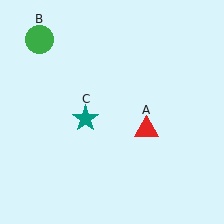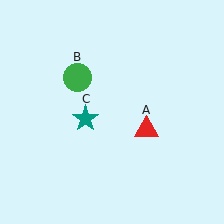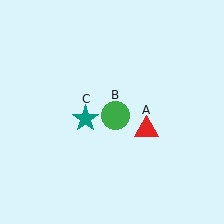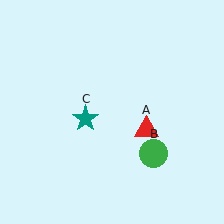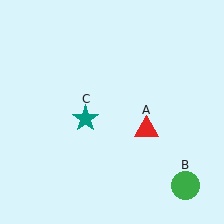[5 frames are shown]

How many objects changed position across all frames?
1 object changed position: green circle (object B).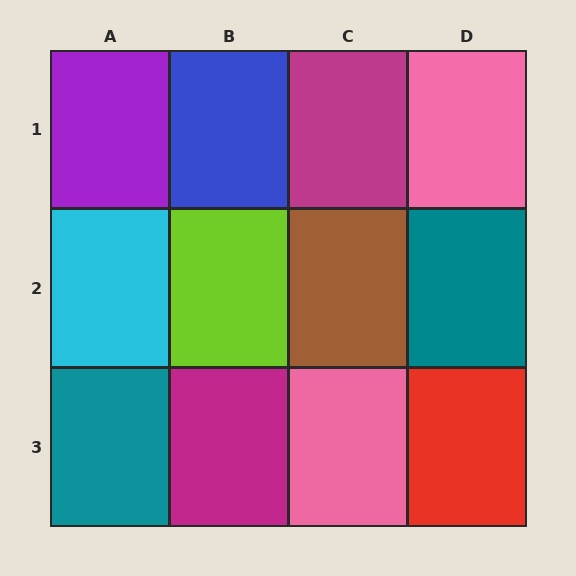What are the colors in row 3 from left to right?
Teal, magenta, pink, red.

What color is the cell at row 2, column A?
Cyan.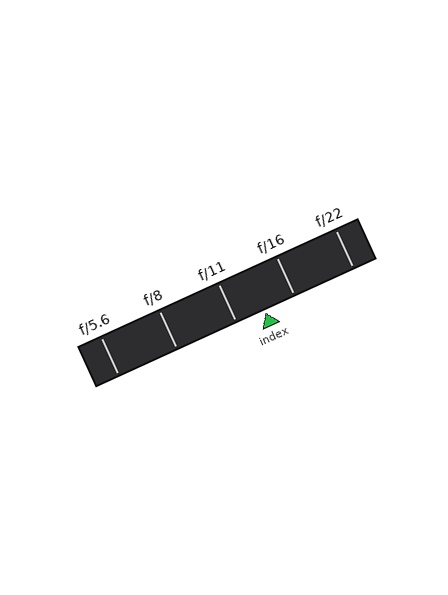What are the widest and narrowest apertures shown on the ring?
The widest aperture shown is f/5.6 and the narrowest is f/22.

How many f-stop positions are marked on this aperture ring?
There are 5 f-stop positions marked.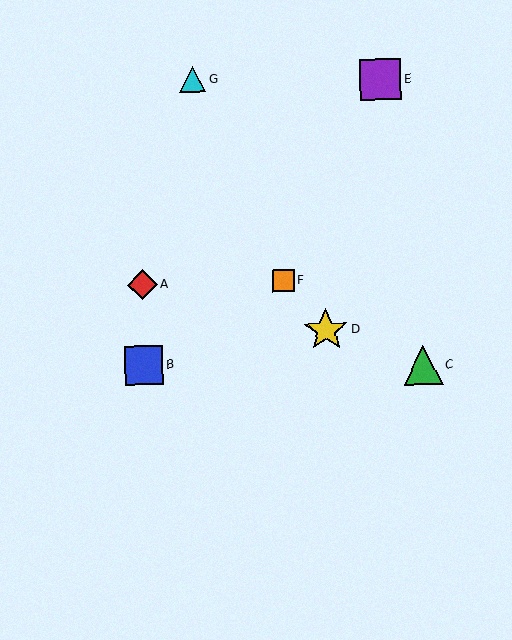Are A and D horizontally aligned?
No, A is at y≈285 and D is at y≈330.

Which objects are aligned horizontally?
Objects A, F are aligned horizontally.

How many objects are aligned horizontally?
2 objects (A, F) are aligned horizontally.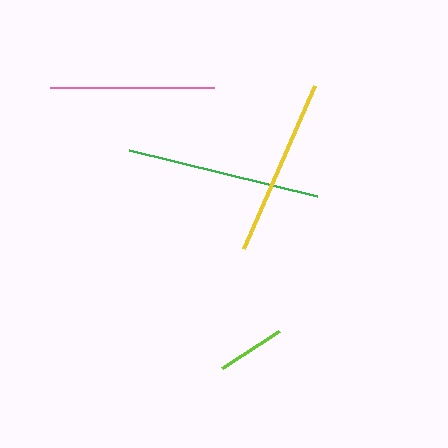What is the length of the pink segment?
The pink segment is approximately 164 pixels long.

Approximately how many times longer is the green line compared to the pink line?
The green line is approximately 1.2 times the length of the pink line.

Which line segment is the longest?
The green line is the longest at approximately 194 pixels.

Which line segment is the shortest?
The lime line is the shortest at approximately 68 pixels.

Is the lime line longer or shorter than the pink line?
The pink line is longer than the lime line.